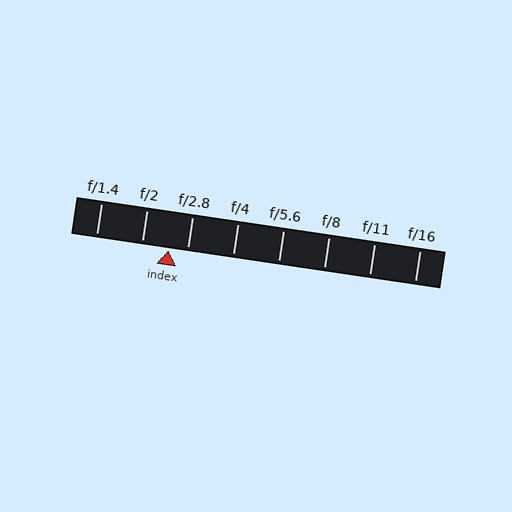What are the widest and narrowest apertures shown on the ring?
The widest aperture shown is f/1.4 and the narrowest is f/16.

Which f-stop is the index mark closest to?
The index mark is closest to f/2.8.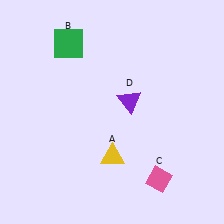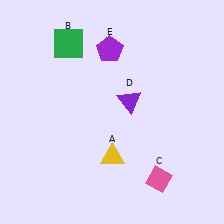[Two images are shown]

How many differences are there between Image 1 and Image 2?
There is 1 difference between the two images.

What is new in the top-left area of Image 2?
A purple pentagon (E) was added in the top-left area of Image 2.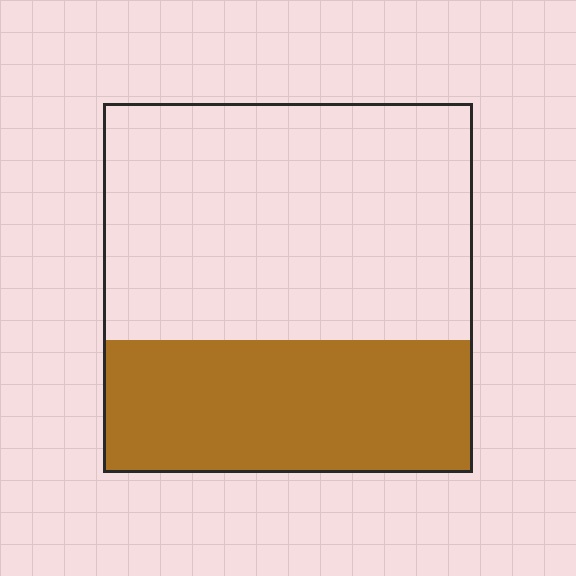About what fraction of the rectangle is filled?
About three eighths (3/8).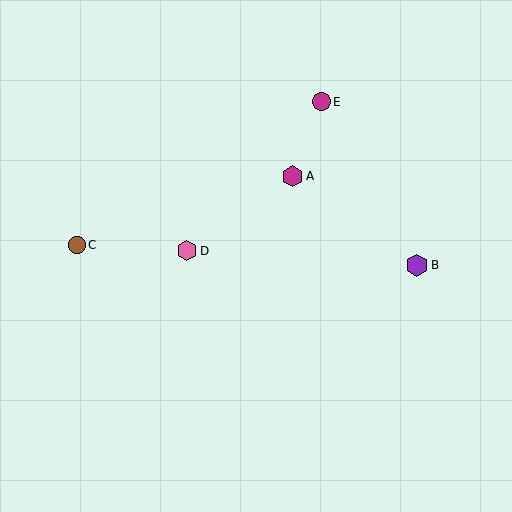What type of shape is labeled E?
Shape E is a magenta circle.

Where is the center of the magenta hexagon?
The center of the magenta hexagon is at (293, 176).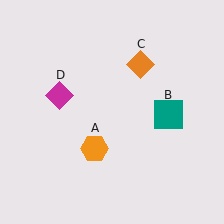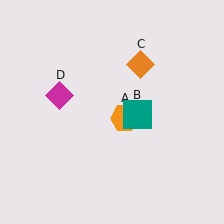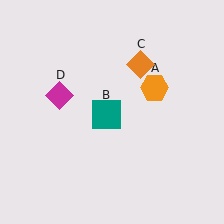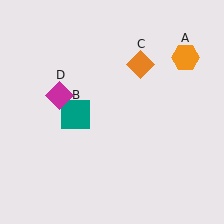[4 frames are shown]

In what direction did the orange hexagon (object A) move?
The orange hexagon (object A) moved up and to the right.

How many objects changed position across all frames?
2 objects changed position: orange hexagon (object A), teal square (object B).